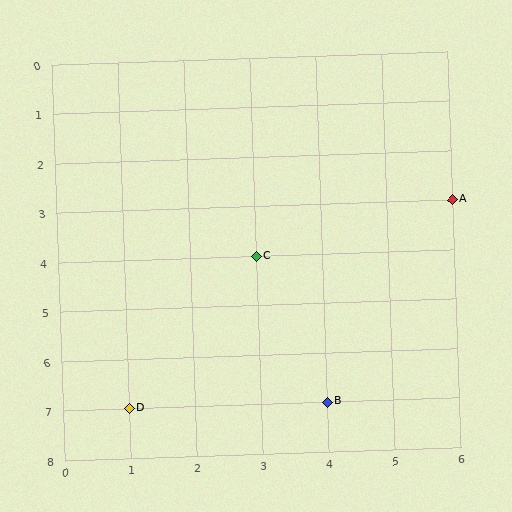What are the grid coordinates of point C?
Point C is at grid coordinates (3, 4).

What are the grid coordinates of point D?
Point D is at grid coordinates (1, 7).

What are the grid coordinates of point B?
Point B is at grid coordinates (4, 7).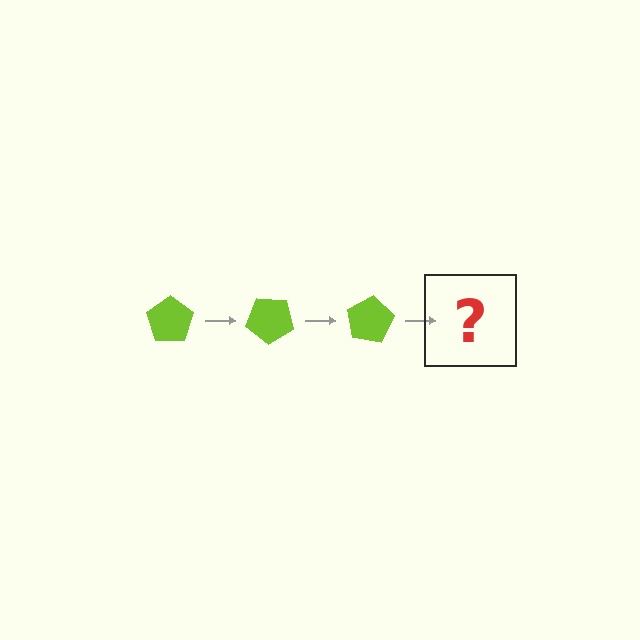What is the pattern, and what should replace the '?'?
The pattern is that the pentagon rotates 40 degrees each step. The '?' should be a lime pentagon rotated 120 degrees.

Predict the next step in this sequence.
The next step is a lime pentagon rotated 120 degrees.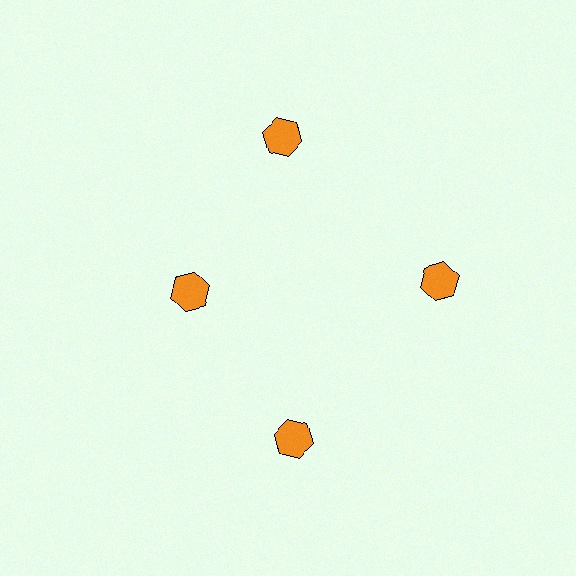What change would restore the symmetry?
The symmetry would be restored by moving it outward, back onto the ring so that all 4 hexagons sit at equal angles and equal distance from the center.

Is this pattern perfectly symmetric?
No. The 4 orange hexagons are arranged in a ring, but one element near the 9 o'clock position is pulled inward toward the center, breaking the 4-fold rotational symmetry.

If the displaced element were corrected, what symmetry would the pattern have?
It would have 4-fold rotational symmetry — the pattern would map onto itself every 90 degrees.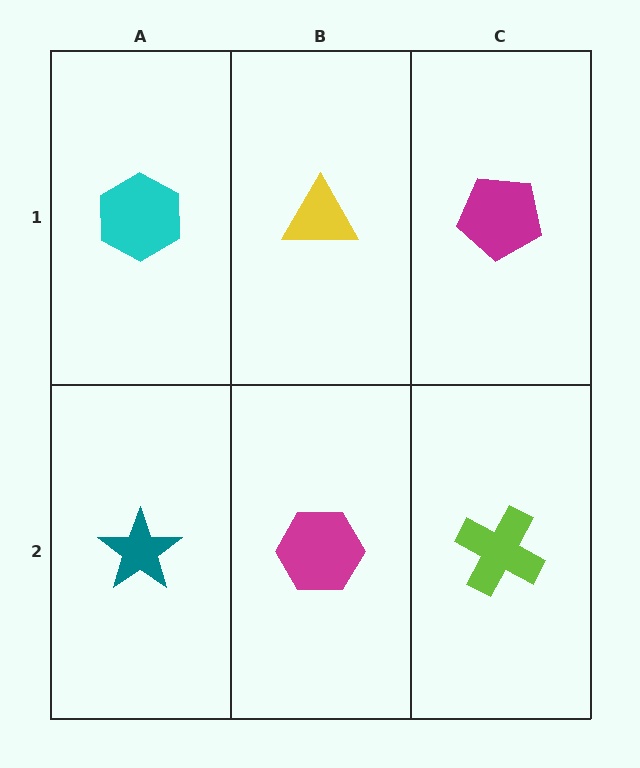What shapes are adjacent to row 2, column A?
A cyan hexagon (row 1, column A), a magenta hexagon (row 2, column B).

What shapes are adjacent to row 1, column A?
A teal star (row 2, column A), a yellow triangle (row 1, column B).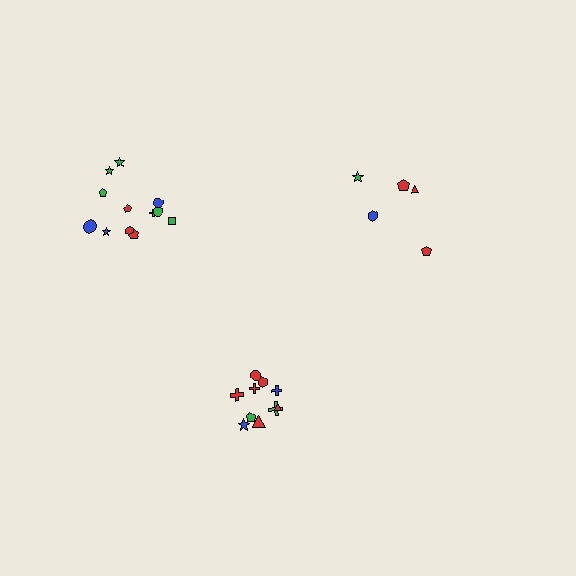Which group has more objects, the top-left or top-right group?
The top-left group.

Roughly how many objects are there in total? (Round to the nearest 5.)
Roughly 25 objects in total.